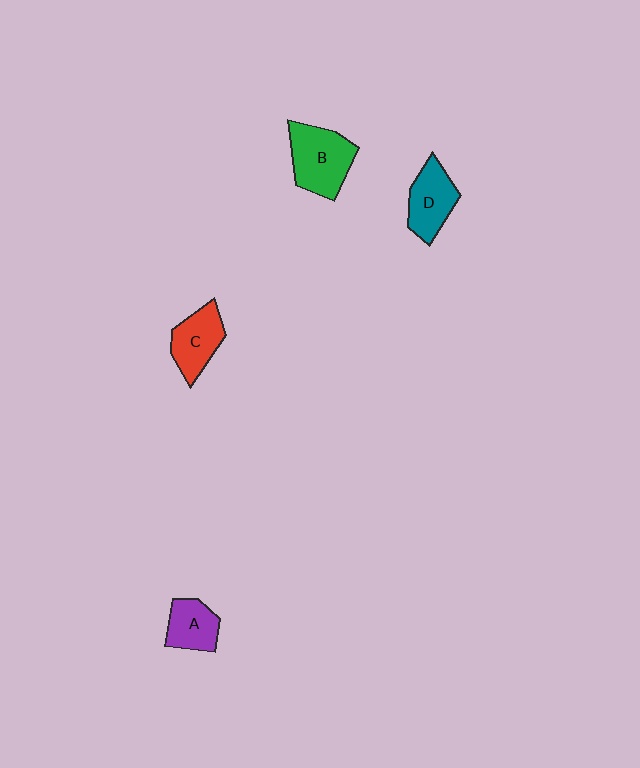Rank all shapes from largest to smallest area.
From largest to smallest: B (green), D (teal), C (red), A (purple).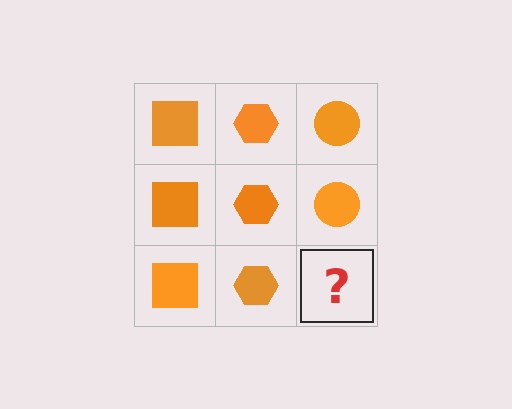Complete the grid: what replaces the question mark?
The question mark should be replaced with an orange circle.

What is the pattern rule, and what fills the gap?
The rule is that each column has a consistent shape. The gap should be filled with an orange circle.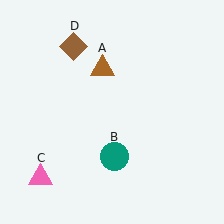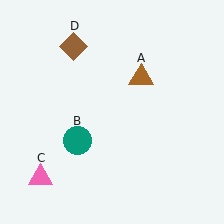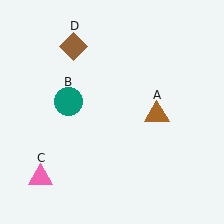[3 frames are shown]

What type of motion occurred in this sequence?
The brown triangle (object A), teal circle (object B) rotated clockwise around the center of the scene.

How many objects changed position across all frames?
2 objects changed position: brown triangle (object A), teal circle (object B).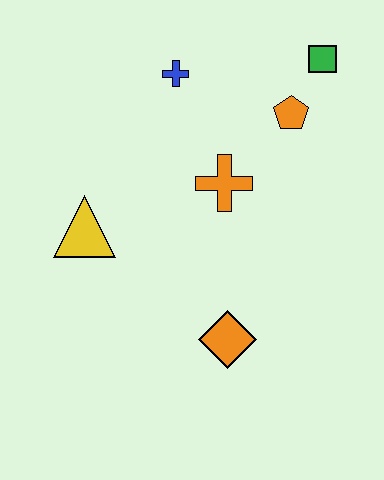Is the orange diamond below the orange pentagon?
Yes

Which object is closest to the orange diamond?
The orange cross is closest to the orange diamond.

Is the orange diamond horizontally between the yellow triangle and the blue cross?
No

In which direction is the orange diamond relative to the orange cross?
The orange diamond is below the orange cross.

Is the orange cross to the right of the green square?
No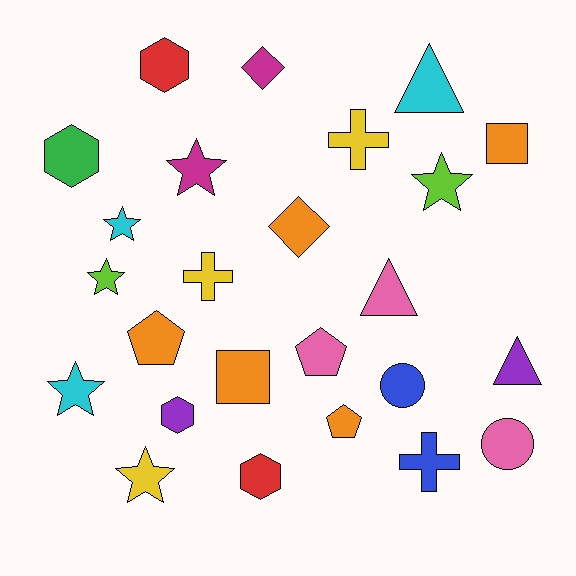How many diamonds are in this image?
There are 2 diamonds.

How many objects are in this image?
There are 25 objects.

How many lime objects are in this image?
There are 2 lime objects.